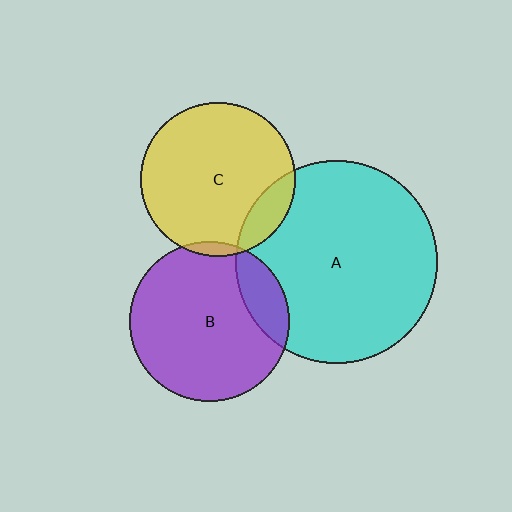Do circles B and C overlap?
Yes.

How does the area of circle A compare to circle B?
Approximately 1.6 times.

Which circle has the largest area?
Circle A (cyan).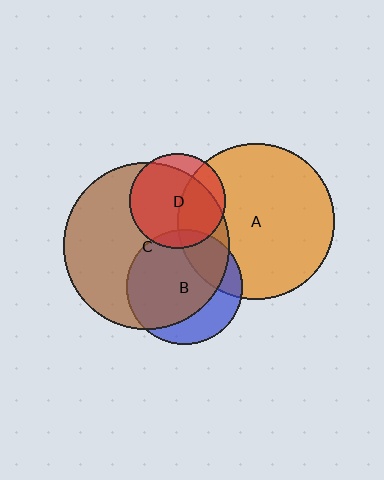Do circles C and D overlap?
Yes.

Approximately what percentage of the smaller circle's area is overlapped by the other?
Approximately 80%.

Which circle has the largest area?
Circle C (brown).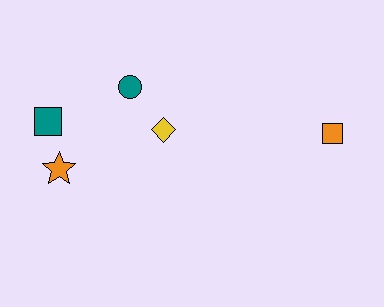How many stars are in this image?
There is 1 star.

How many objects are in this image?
There are 5 objects.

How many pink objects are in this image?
There are no pink objects.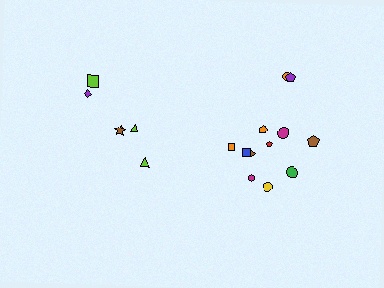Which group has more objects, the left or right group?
The right group.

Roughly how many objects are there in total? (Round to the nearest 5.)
Roughly 15 objects in total.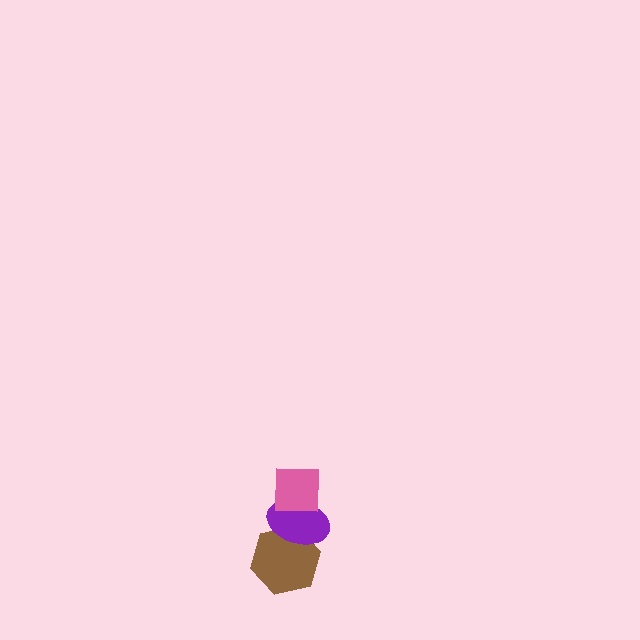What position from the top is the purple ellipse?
The purple ellipse is 2nd from the top.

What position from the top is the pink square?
The pink square is 1st from the top.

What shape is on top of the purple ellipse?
The pink square is on top of the purple ellipse.